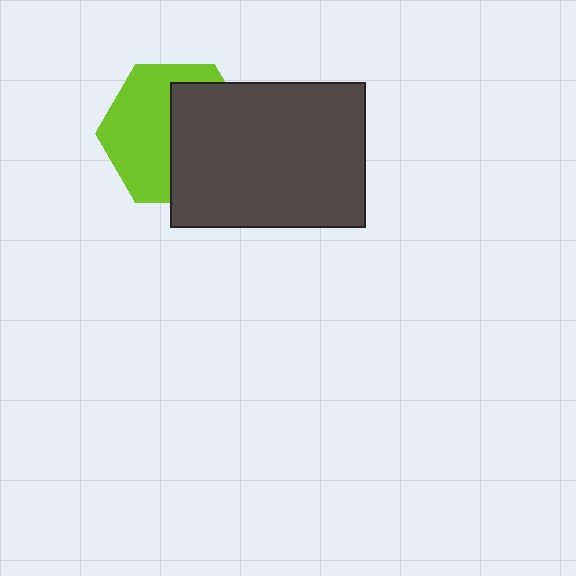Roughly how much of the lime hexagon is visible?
About half of it is visible (roughly 51%).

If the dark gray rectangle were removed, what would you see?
You would see the complete lime hexagon.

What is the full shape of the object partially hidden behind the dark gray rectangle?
The partially hidden object is a lime hexagon.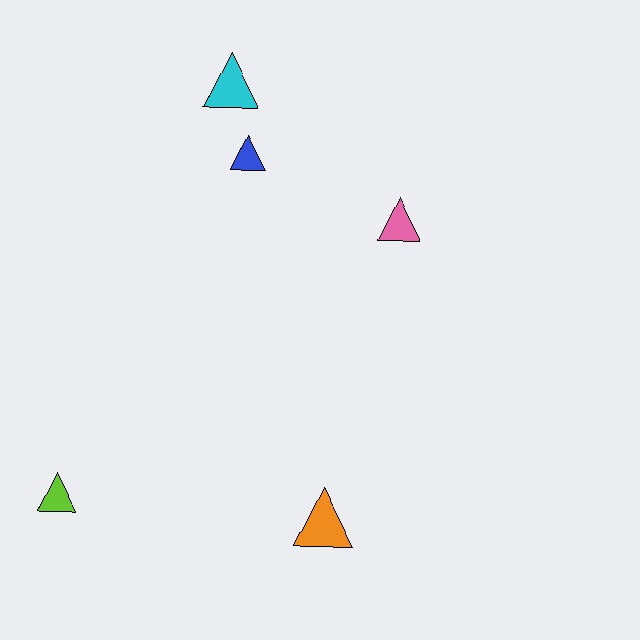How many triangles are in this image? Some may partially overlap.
There are 5 triangles.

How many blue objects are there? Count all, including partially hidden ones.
There is 1 blue object.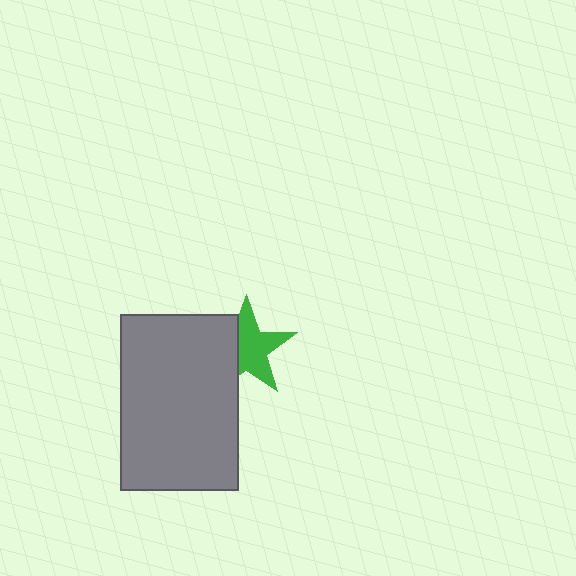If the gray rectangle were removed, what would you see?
You would see the complete green star.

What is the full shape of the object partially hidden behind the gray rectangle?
The partially hidden object is a green star.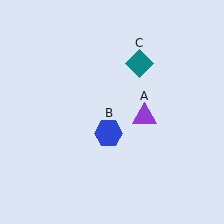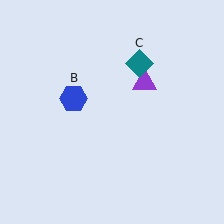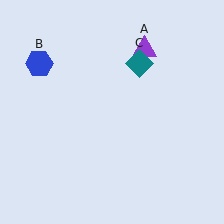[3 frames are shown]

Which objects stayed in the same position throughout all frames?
Teal diamond (object C) remained stationary.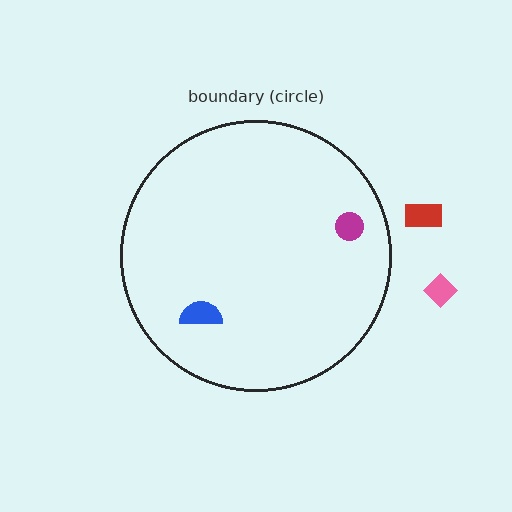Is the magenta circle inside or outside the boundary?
Inside.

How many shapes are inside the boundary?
2 inside, 2 outside.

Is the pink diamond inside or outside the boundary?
Outside.